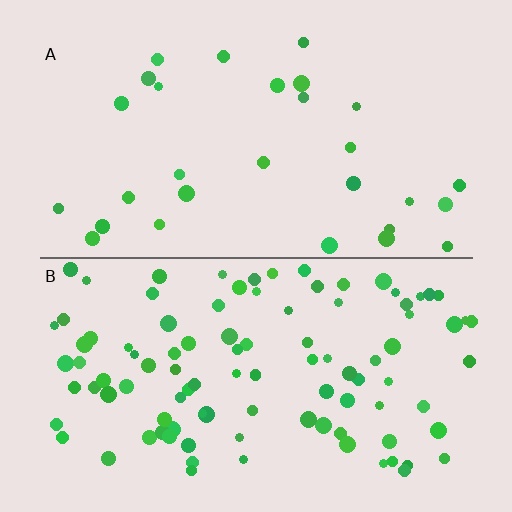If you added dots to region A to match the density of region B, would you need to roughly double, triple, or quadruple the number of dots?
Approximately triple.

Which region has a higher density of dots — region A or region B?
B (the bottom).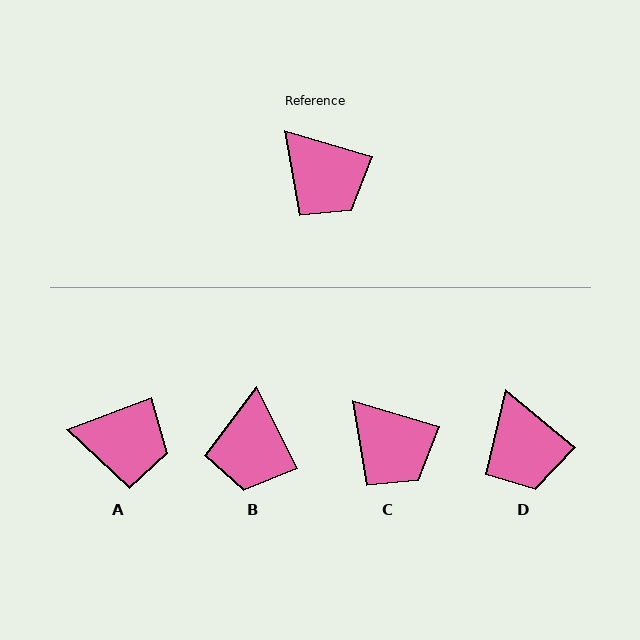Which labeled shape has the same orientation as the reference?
C.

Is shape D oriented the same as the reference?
No, it is off by about 23 degrees.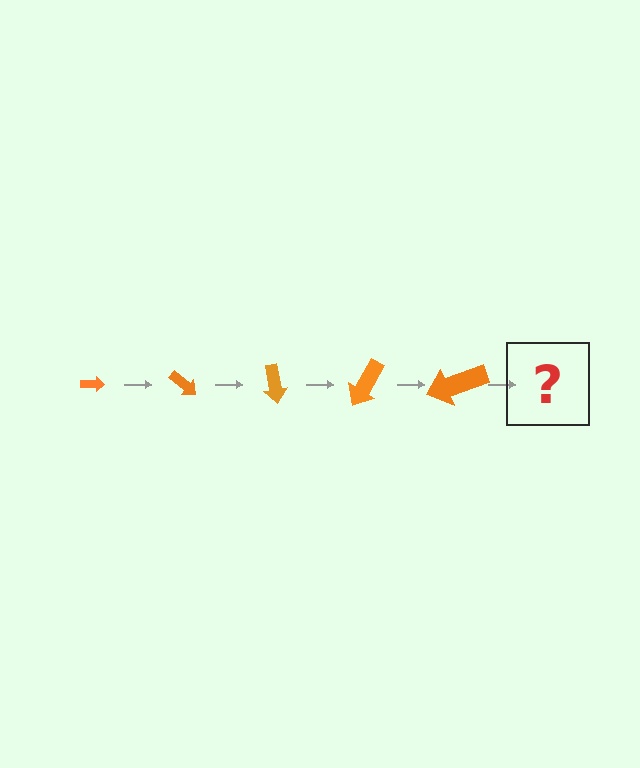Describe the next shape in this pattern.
It should be an arrow, larger than the previous one and rotated 200 degrees from the start.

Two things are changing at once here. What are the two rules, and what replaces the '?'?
The two rules are that the arrow grows larger each step and it rotates 40 degrees each step. The '?' should be an arrow, larger than the previous one and rotated 200 degrees from the start.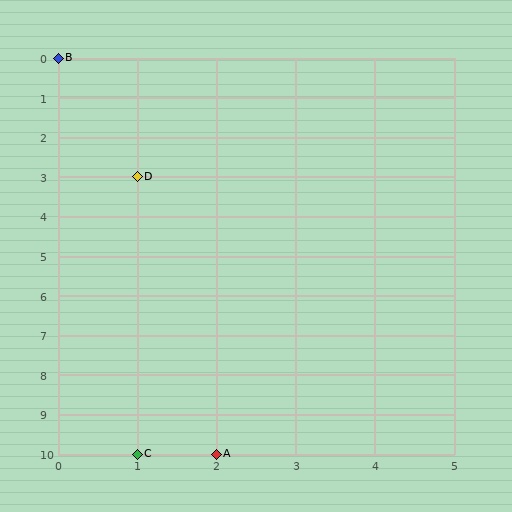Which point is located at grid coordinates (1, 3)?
Point D is at (1, 3).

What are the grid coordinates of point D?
Point D is at grid coordinates (1, 3).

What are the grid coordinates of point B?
Point B is at grid coordinates (0, 0).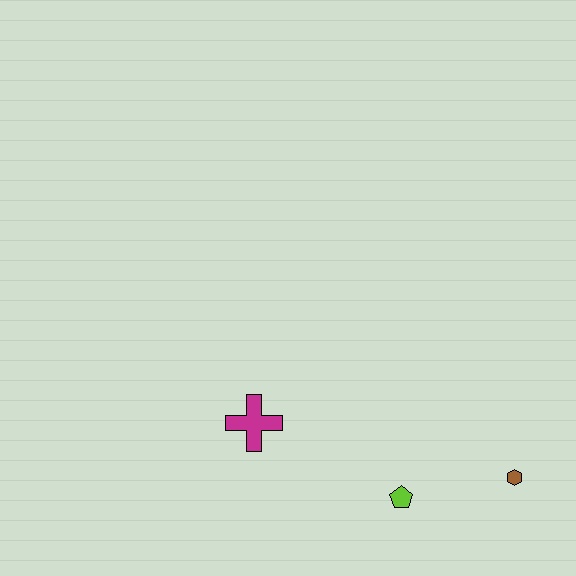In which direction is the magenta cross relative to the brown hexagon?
The magenta cross is to the left of the brown hexagon.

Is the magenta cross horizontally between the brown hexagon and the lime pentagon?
No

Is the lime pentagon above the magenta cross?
No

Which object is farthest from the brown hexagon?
The magenta cross is farthest from the brown hexagon.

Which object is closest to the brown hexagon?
The lime pentagon is closest to the brown hexagon.